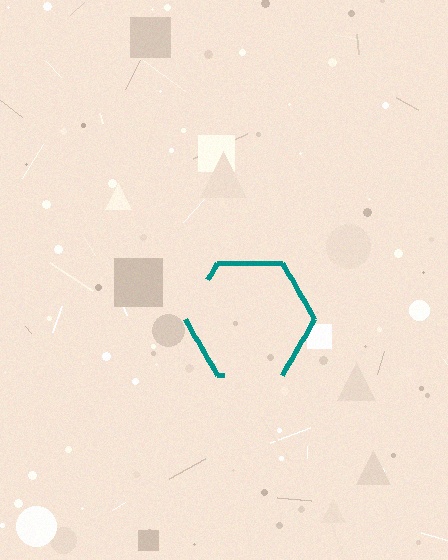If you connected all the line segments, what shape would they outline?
They would outline a hexagon.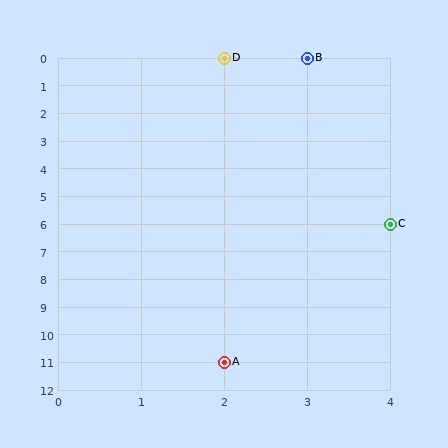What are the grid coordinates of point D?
Point D is at grid coordinates (2, 0).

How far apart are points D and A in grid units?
Points D and A are 11 rows apart.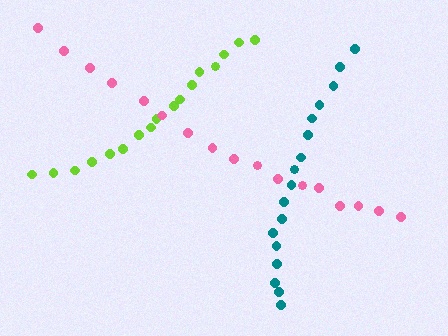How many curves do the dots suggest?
There are 3 distinct paths.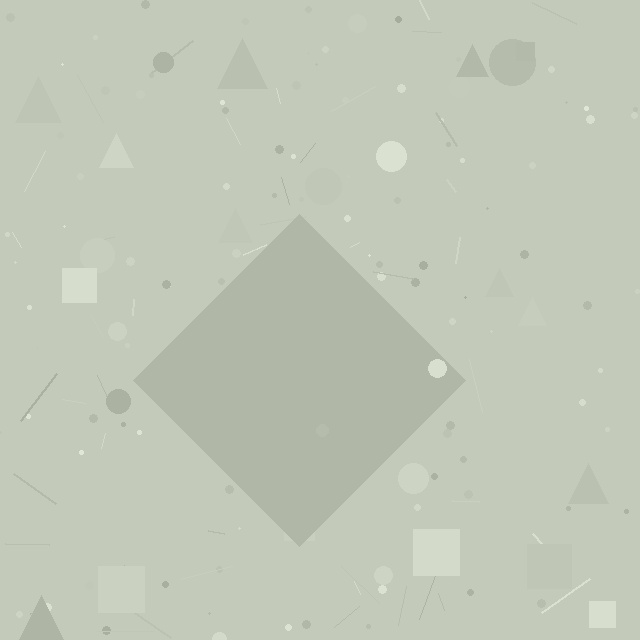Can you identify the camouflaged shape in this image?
The camouflaged shape is a diamond.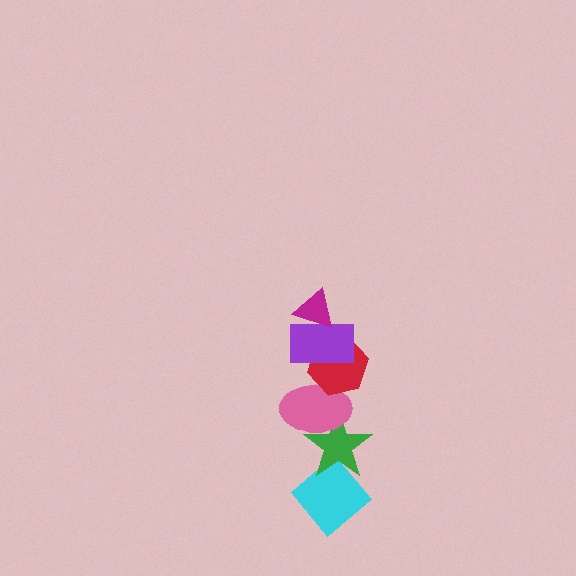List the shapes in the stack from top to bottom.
From top to bottom: the magenta triangle, the purple rectangle, the red hexagon, the pink ellipse, the green star, the cyan diamond.